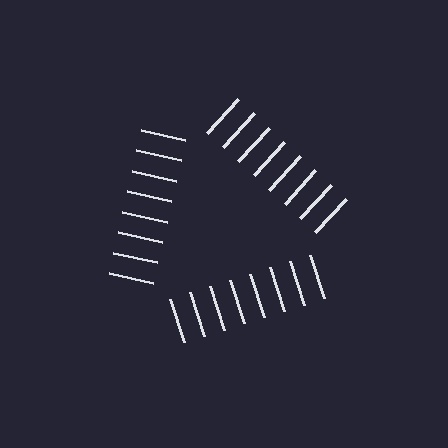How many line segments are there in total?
24 — 8 along each of the 3 edges.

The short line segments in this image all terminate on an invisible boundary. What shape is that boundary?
An illusory triangle — the line segments terminate on its edges but no continuous stroke is drawn.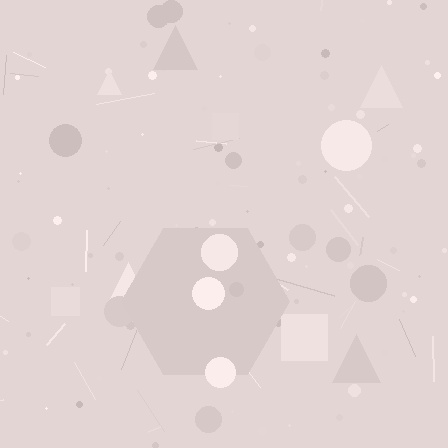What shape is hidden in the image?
A hexagon is hidden in the image.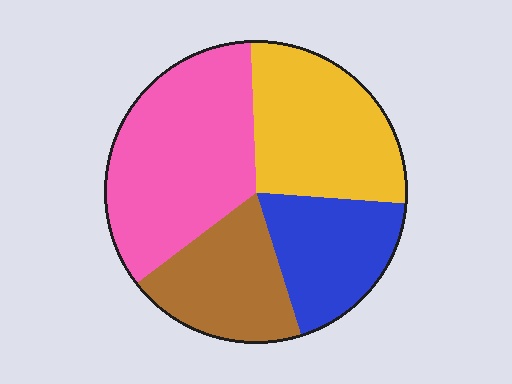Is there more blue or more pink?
Pink.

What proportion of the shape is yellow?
Yellow covers about 25% of the shape.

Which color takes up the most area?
Pink, at roughly 35%.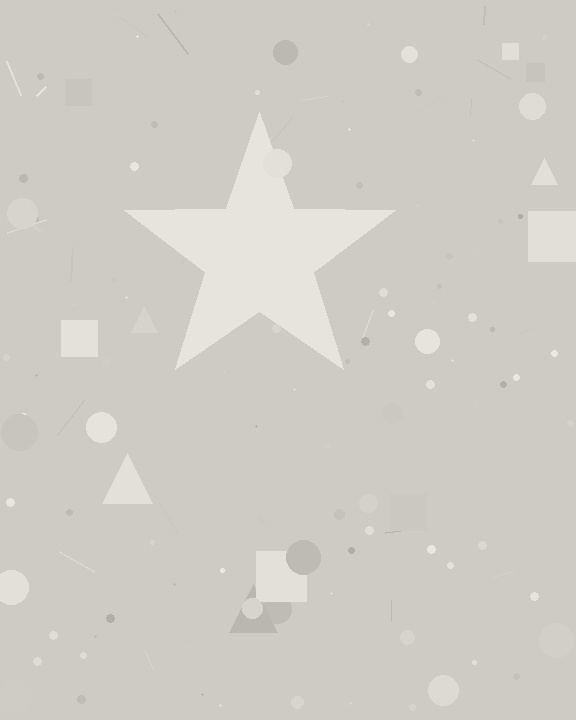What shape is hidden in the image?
A star is hidden in the image.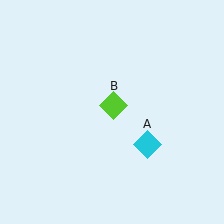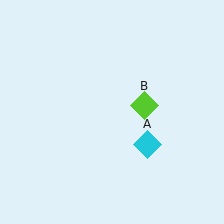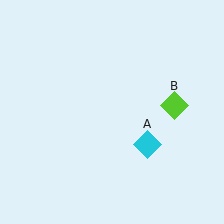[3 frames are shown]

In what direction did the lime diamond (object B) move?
The lime diamond (object B) moved right.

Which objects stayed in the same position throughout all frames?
Cyan diamond (object A) remained stationary.